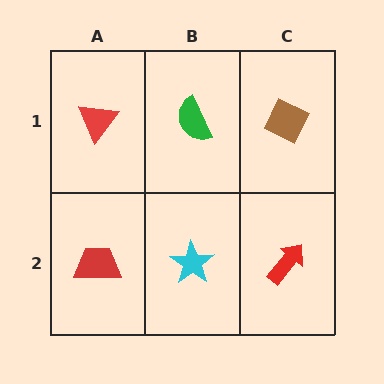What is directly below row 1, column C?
A red arrow.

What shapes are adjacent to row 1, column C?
A red arrow (row 2, column C), a green semicircle (row 1, column B).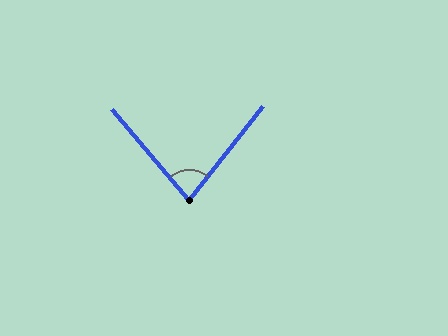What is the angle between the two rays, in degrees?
Approximately 78 degrees.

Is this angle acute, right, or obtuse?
It is acute.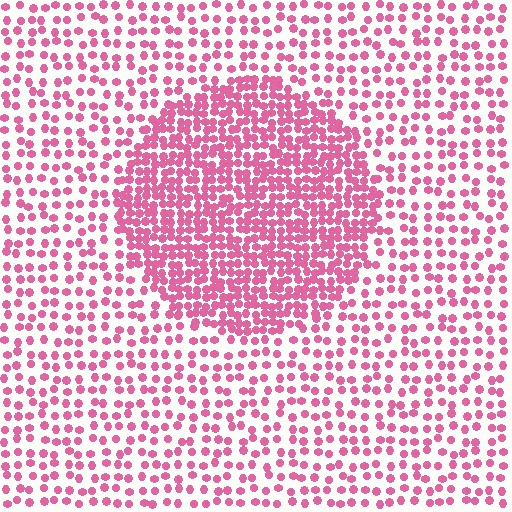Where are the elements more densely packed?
The elements are more densely packed inside the circle boundary.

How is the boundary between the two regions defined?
The boundary is defined by a change in element density (approximately 2.2x ratio). All elements are the same color, size, and shape.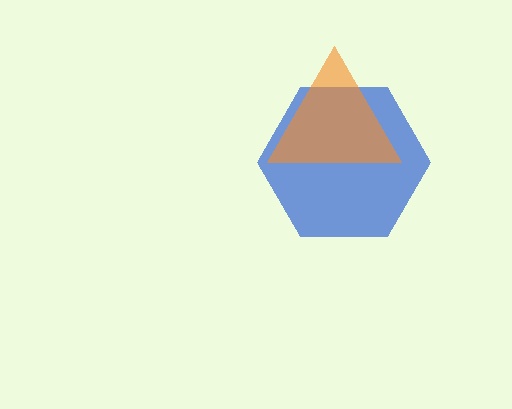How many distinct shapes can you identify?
There are 2 distinct shapes: a blue hexagon, an orange triangle.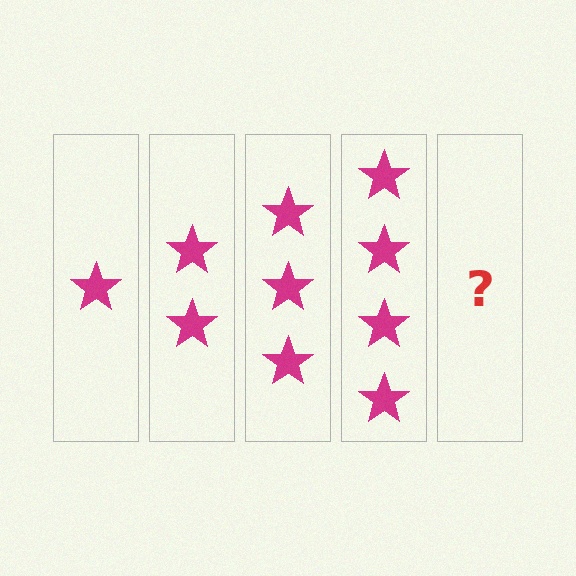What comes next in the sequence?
The next element should be 5 stars.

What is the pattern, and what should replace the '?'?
The pattern is that each step adds one more star. The '?' should be 5 stars.